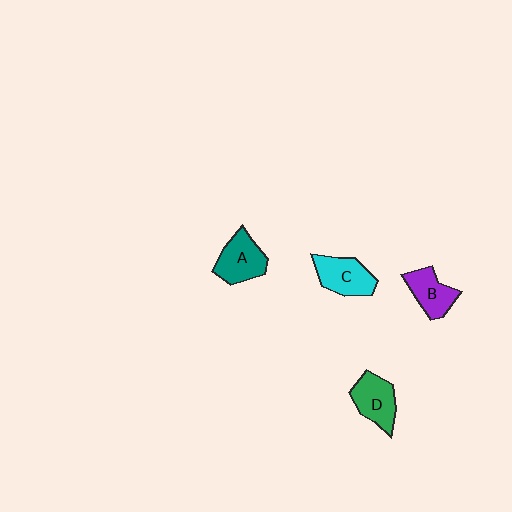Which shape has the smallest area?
Shape B (purple).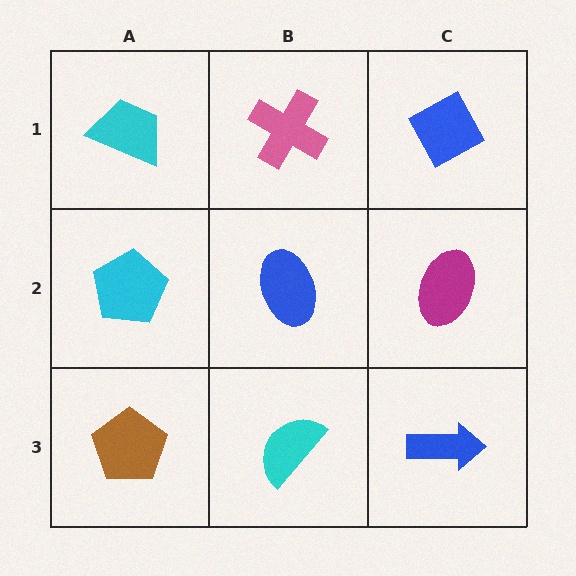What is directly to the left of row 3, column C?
A cyan semicircle.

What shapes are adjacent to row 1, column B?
A blue ellipse (row 2, column B), a cyan trapezoid (row 1, column A), a blue diamond (row 1, column C).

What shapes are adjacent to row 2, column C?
A blue diamond (row 1, column C), a blue arrow (row 3, column C), a blue ellipse (row 2, column B).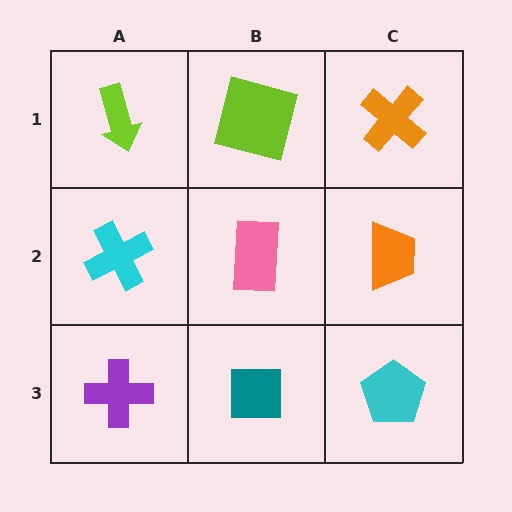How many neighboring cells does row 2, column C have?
3.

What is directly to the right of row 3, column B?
A cyan pentagon.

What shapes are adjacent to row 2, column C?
An orange cross (row 1, column C), a cyan pentagon (row 3, column C), a pink rectangle (row 2, column B).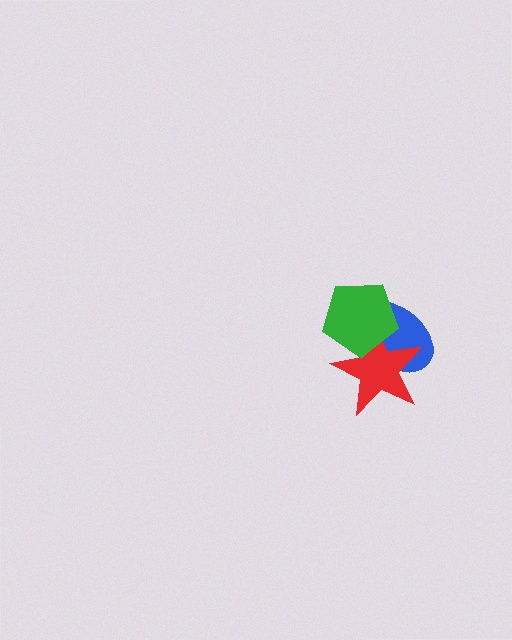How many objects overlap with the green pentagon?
2 objects overlap with the green pentagon.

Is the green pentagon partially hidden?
No, no other shape covers it.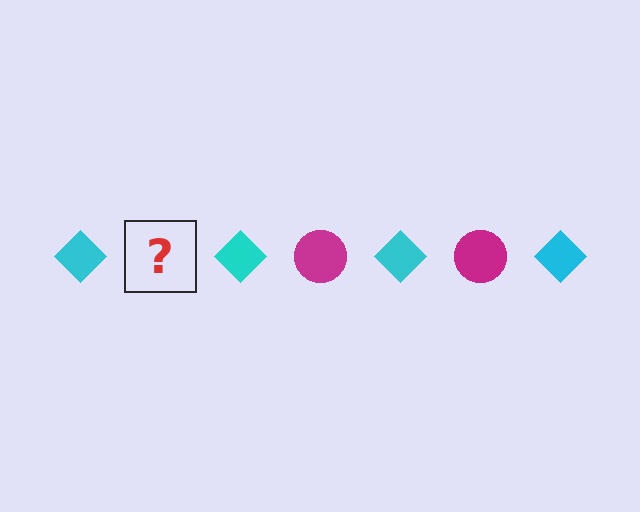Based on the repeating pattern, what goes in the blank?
The blank should be a magenta circle.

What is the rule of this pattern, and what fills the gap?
The rule is that the pattern alternates between cyan diamond and magenta circle. The gap should be filled with a magenta circle.